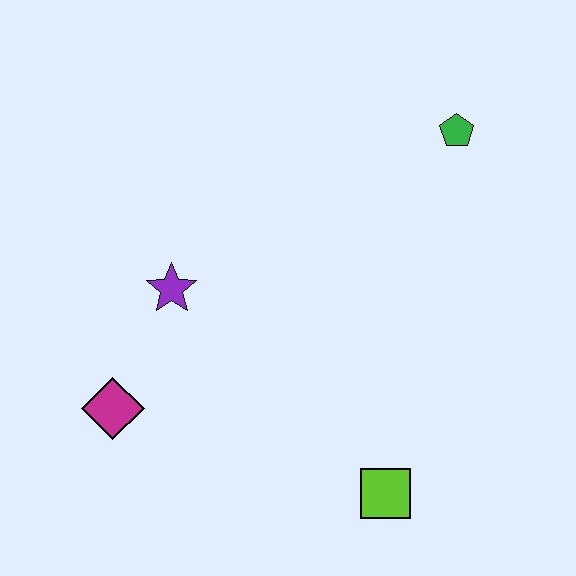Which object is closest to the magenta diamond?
The purple star is closest to the magenta diamond.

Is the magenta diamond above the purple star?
No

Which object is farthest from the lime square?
The green pentagon is farthest from the lime square.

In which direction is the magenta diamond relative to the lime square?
The magenta diamond is to the left of the lime square.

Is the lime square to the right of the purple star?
Yes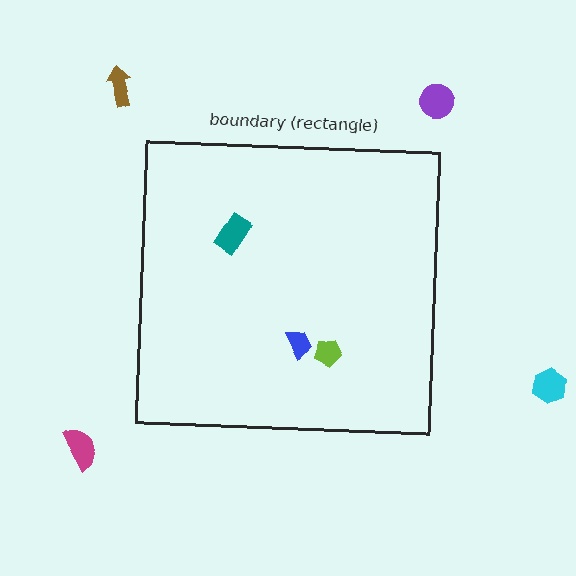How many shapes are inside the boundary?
3 inside, 4 outside.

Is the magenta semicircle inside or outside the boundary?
Outside.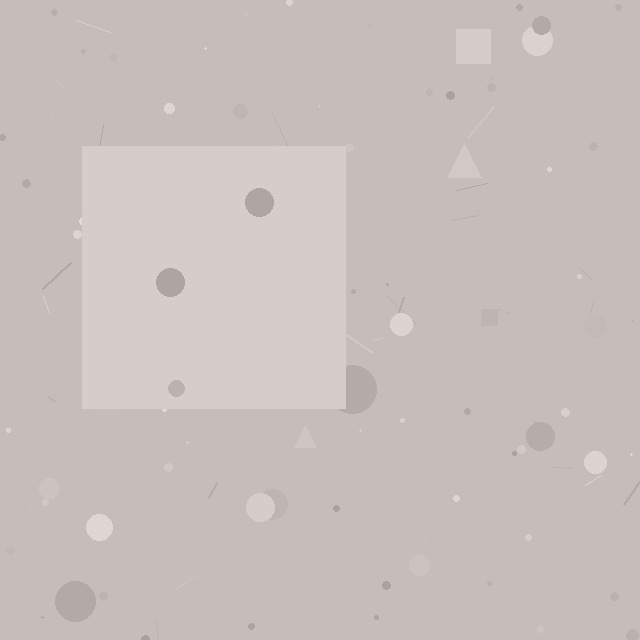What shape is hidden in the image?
A square is hidden in the image.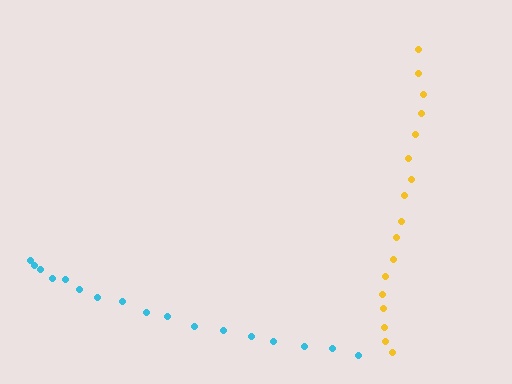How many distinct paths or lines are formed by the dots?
There are 2 distinct paths.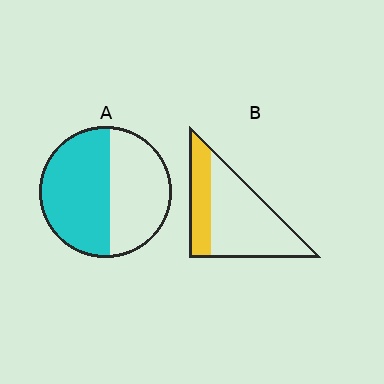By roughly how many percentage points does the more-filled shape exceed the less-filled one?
By roughly 25 percentage points (A over B).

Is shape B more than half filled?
No.